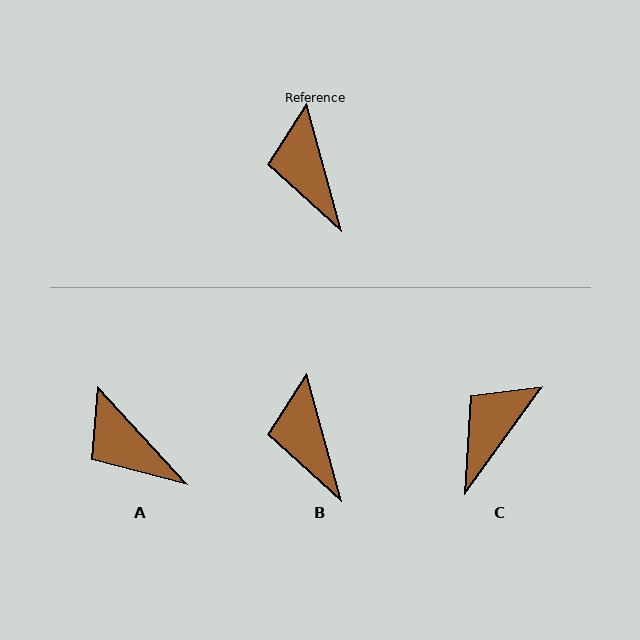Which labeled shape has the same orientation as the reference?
B.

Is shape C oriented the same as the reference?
No, it is off by about 51 degrees.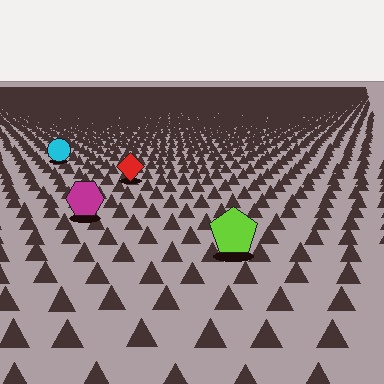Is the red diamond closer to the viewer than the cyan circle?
Yes. The red diamond is closer — you can tell from the texture gradient: the ground texture is coarser near it.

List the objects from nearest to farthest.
From nearest to farthest: the lime pentagon, the magenta hexagon, the red diamond, the cyan circle.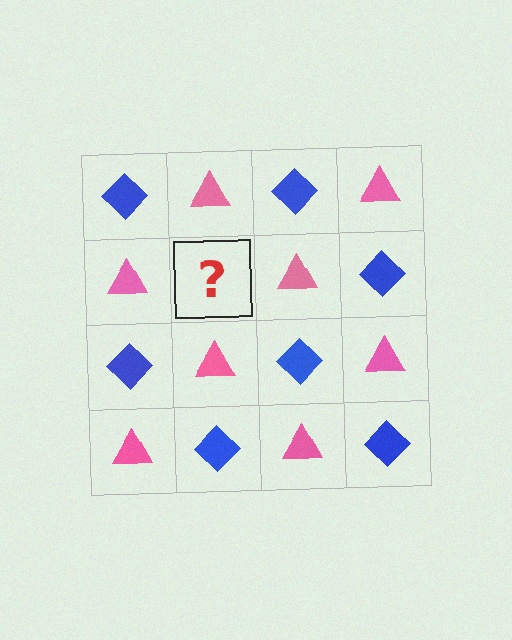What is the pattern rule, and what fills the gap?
The rule is that it alternates blue diamond and pink triangle in a checkerboard pattern. The gap should be filled with a blue diamond.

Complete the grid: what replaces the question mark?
The question mark should be replaced with a blue diamond.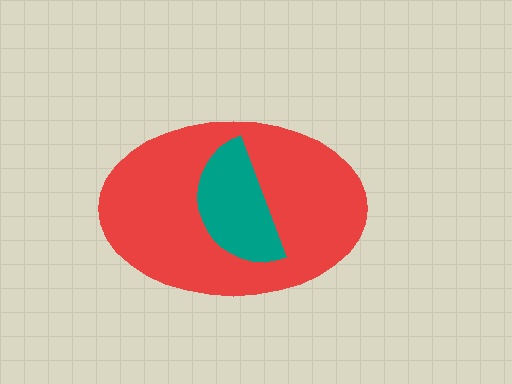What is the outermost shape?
The red ellipse.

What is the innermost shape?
The teal semicircle.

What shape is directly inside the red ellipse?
The teal semicircle.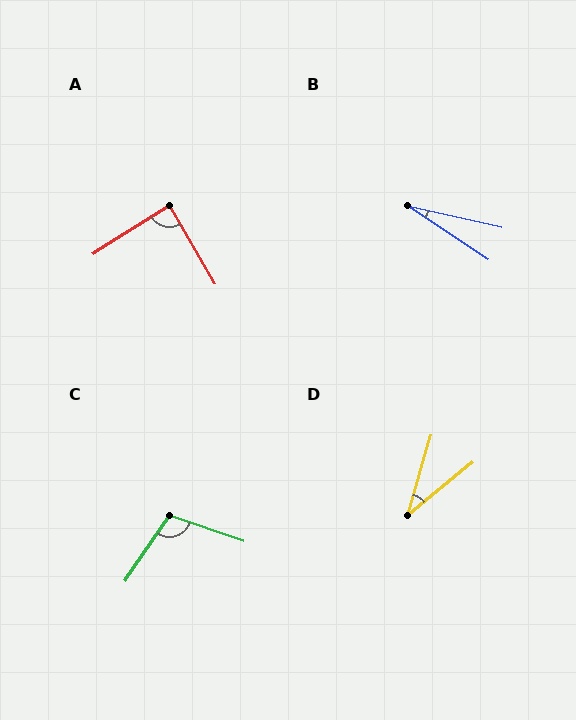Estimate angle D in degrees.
Approximately 35 degrees.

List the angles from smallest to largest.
B (20°), D (35°), A (87°), C (105°).